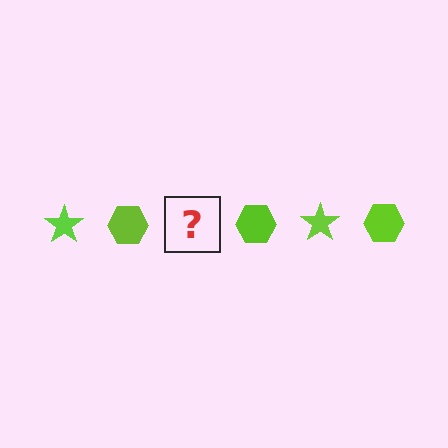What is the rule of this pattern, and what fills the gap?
The rule is that the pattern cycles through star, hexagon shapes in lime. The gap should be filled with a lime star.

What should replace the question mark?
The question mark should be replaced with a lime star.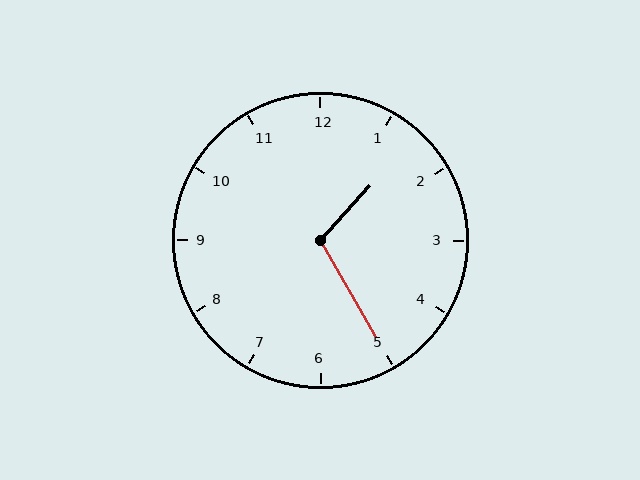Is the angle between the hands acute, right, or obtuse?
It is obtuse.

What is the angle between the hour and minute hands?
Approximately 108 degrees.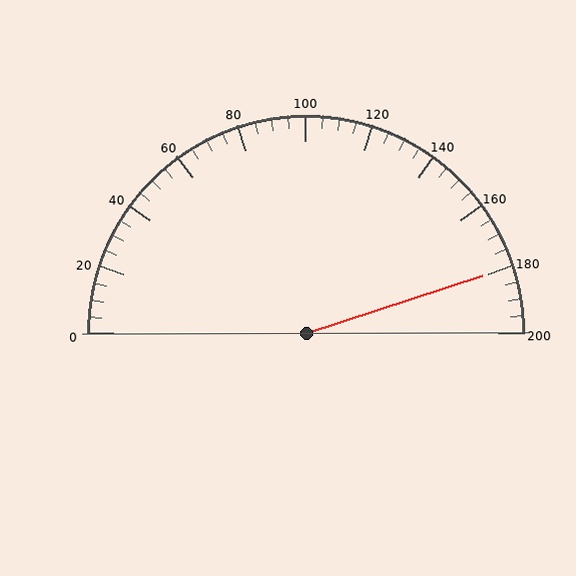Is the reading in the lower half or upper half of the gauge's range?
The reading is in the upper half of the range (0 to 200).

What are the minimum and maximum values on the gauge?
The gauge ranges from 0 to 200.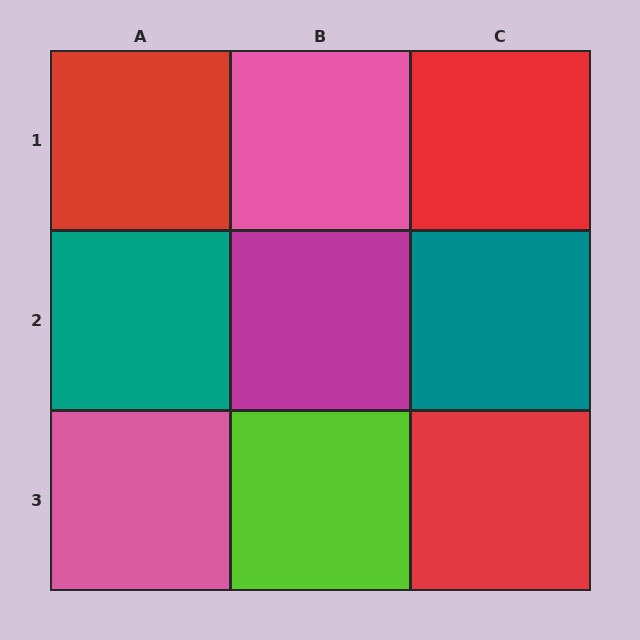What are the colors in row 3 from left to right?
Pink, lime, red.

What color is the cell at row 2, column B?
Magenta.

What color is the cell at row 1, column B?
Pink.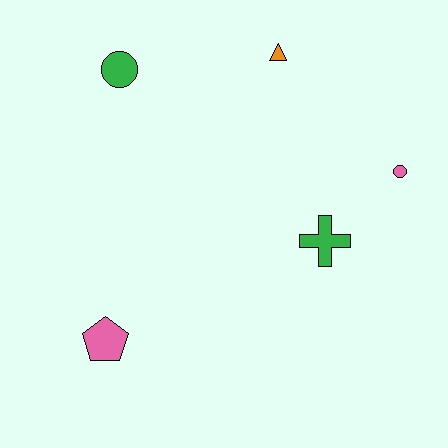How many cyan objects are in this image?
There are no cyan objects.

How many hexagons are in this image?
There are no hexagons.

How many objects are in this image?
There are 5 objects.